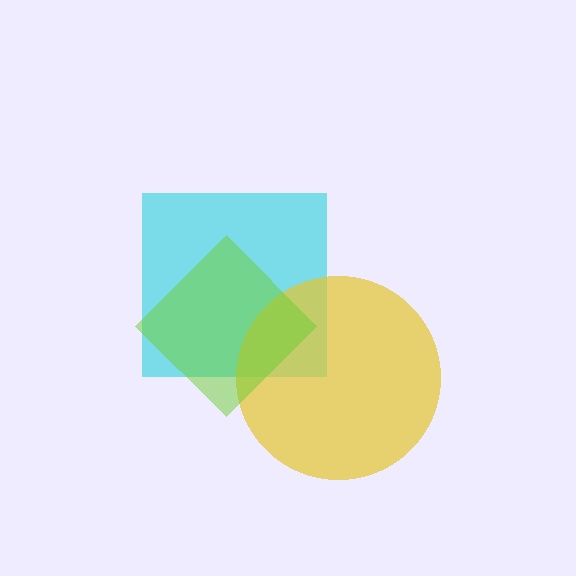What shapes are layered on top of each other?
The layered shapes are: a cyan square, a yellow circle, a lime diamond.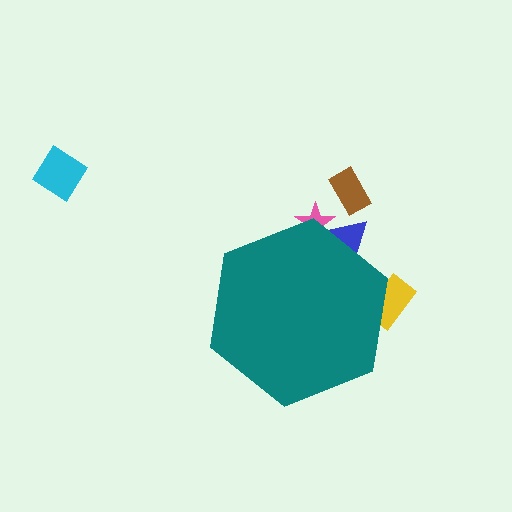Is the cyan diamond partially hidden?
No, the cyan diamond is fully visible.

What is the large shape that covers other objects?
A teal hexagon.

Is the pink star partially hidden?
Yes, the pink star is partially hidden behind the teal hexagon.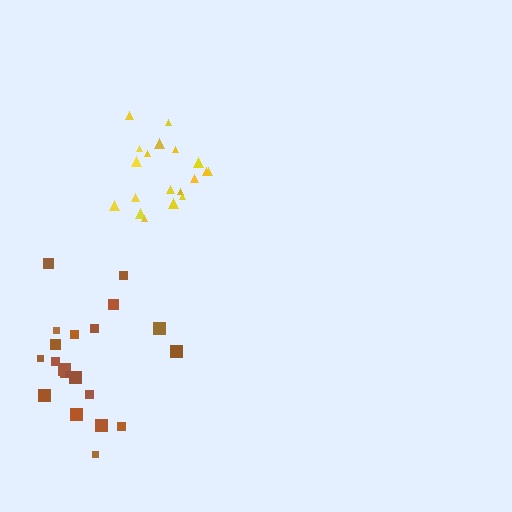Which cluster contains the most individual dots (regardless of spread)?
Brown (22).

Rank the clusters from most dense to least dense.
yellow, brown.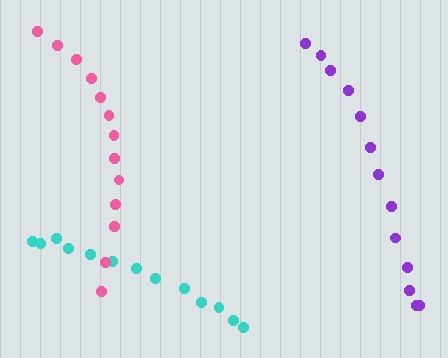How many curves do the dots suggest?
There are 3 distinct paths.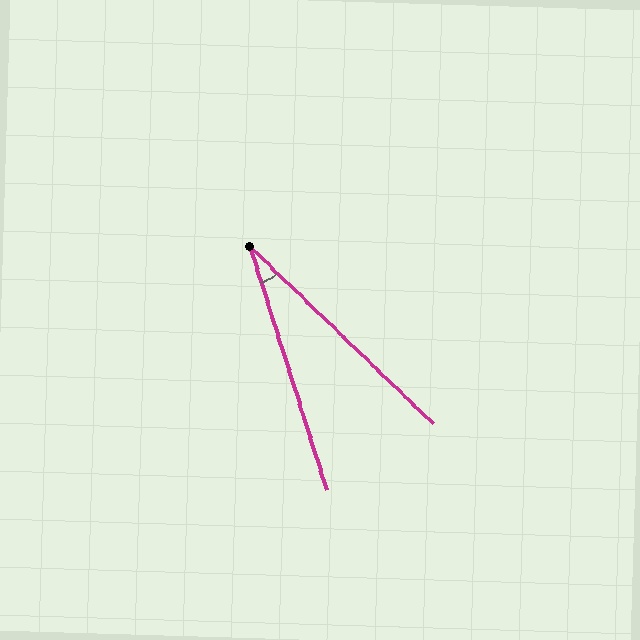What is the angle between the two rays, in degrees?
Approximately 28 degrees.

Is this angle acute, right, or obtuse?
It is acute.